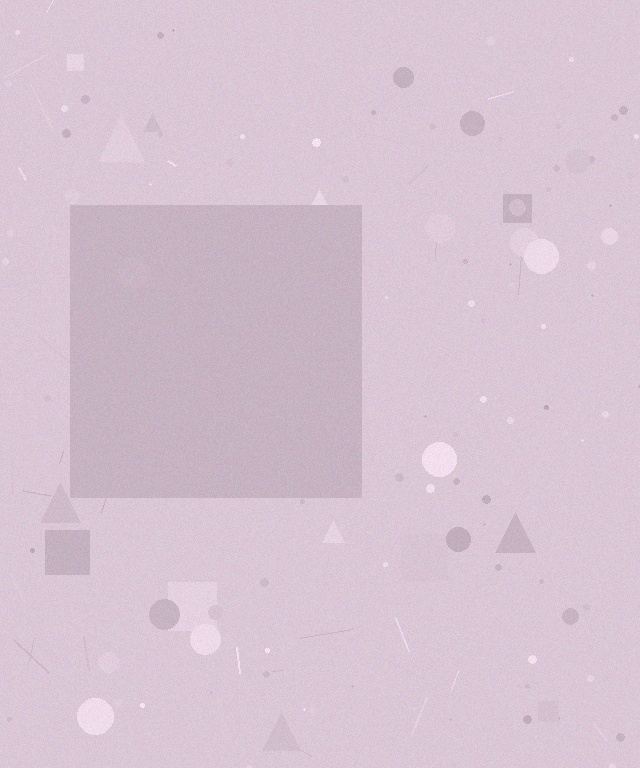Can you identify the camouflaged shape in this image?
The camouflaged shape is a square.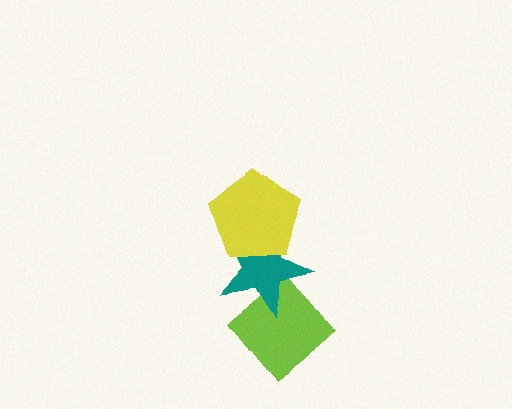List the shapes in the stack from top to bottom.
From top to bottom: the yellow pentagon, the teal star, the lime diamond.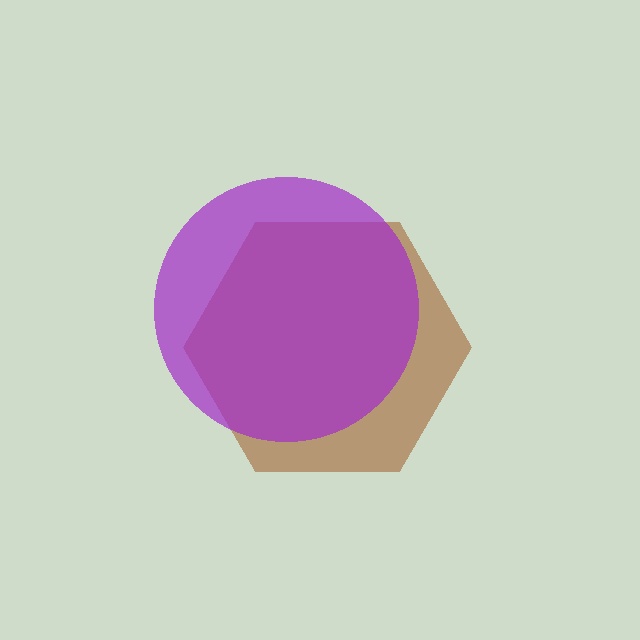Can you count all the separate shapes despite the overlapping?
Yes, there are 2 separate shapes.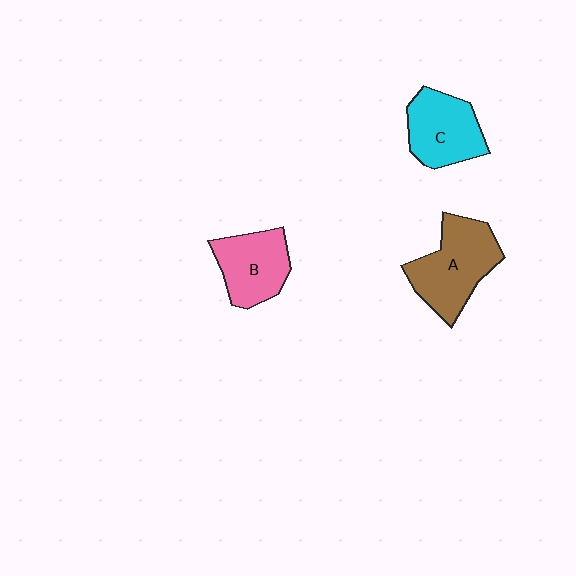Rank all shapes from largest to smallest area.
From largest to smallest: A (brown), C (cyan), B (pink).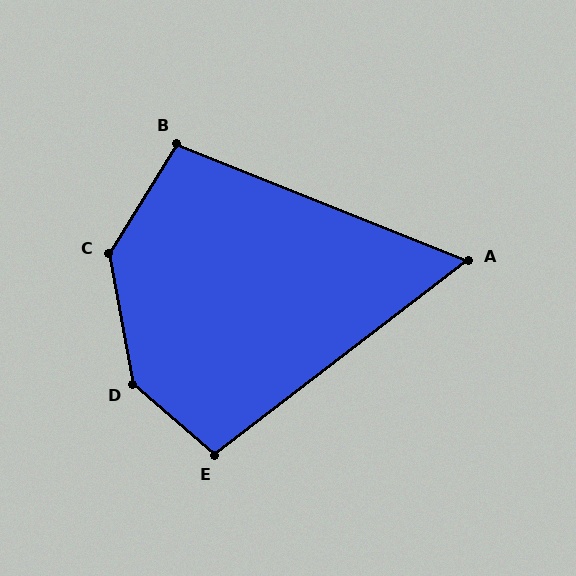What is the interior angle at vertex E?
Approximately 102 degrees (obtuse).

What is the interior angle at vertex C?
Approximately 138 degrees (obtuse).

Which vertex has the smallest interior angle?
A, at approximately 59 degrees.